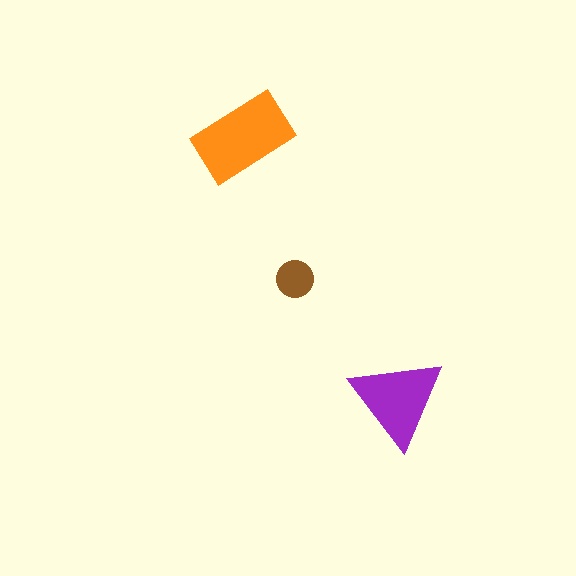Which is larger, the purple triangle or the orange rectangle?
The orange rectangle.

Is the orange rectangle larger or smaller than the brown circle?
Larger.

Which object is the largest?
The orange rectangle.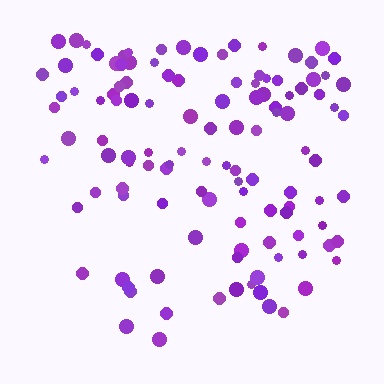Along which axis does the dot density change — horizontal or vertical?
Vertical.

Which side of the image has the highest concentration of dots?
The top.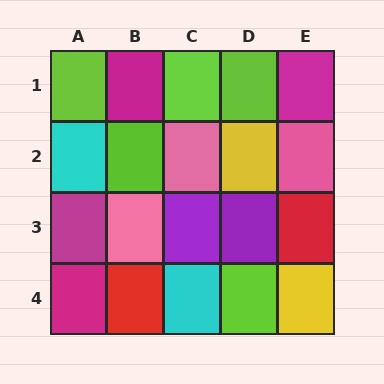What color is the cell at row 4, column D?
Lime.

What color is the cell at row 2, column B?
Lime.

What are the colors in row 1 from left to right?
Lime, magenta, lime, lime, magenta.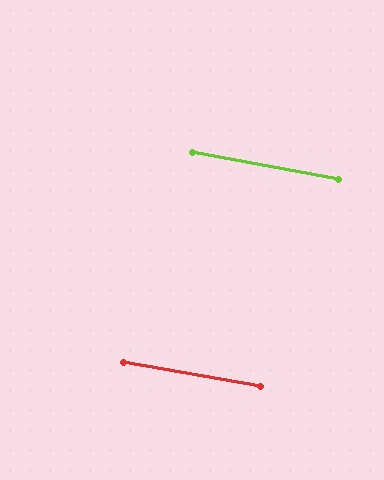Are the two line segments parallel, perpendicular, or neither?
Parallel — their directions differ by only 0.3°.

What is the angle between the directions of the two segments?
Approximately 0 degrees.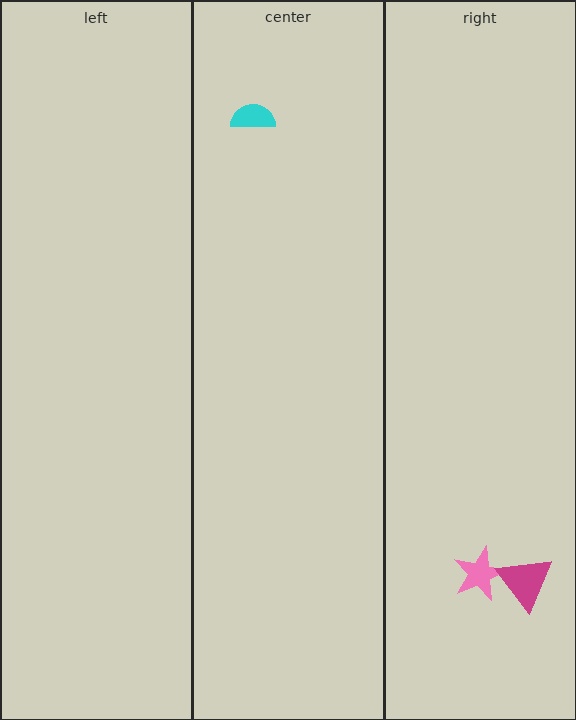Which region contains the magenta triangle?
The right region.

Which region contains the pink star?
The right region.